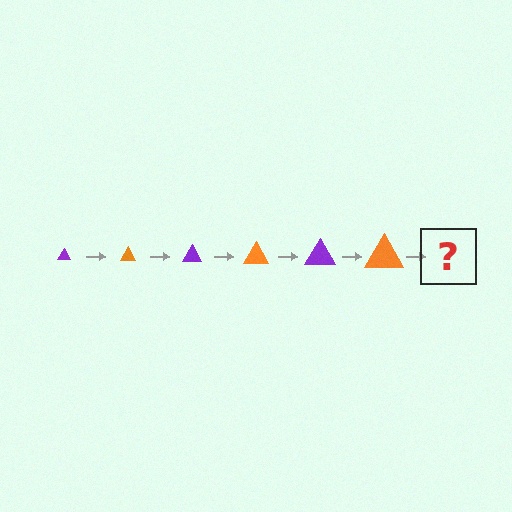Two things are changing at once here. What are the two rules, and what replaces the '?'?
The two rules are that the triangle grows larger each step and the color cycles through purple and orange. The '?' should be a purple triangle, larger than the previous one.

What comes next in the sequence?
The next element should be a purple triangle, larger than the previous one.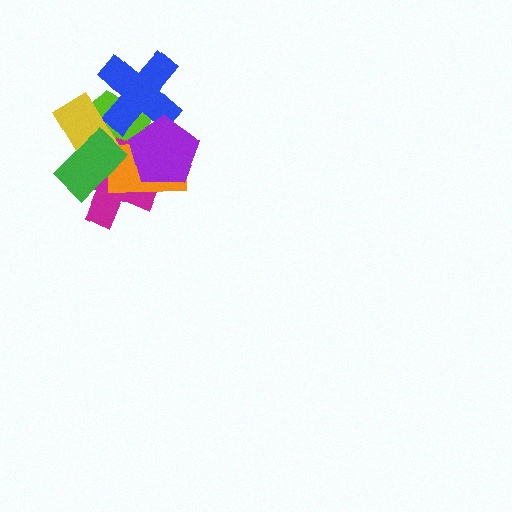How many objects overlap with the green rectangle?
4 objects overlap with the green rectangle.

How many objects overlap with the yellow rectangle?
4 objects overlap with the yellow rectangle.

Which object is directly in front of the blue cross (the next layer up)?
The yellow rectangle is directly in front of the blue cross.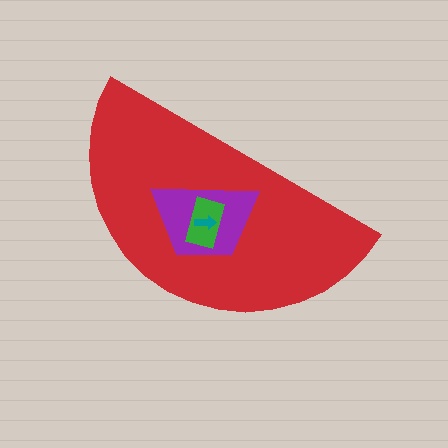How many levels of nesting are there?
4.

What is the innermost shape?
The teal arrow.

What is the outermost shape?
The red semicircle.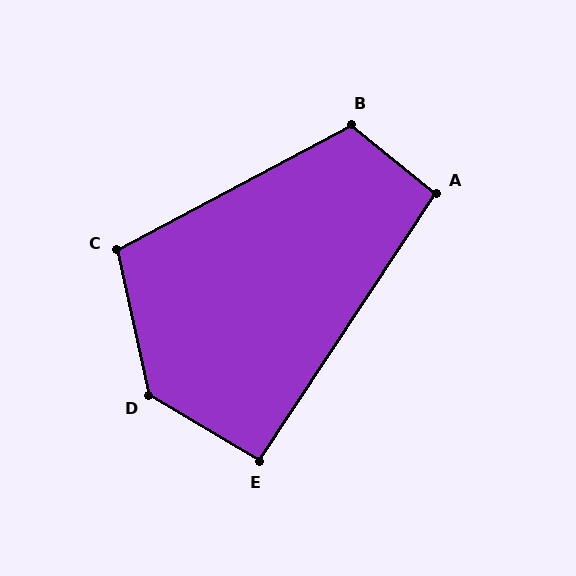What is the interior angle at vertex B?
Approximately 113 degrees (obtuse).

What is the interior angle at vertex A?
Approximately 96 degrees (obtuse).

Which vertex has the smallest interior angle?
E, at approximately 93 degrees.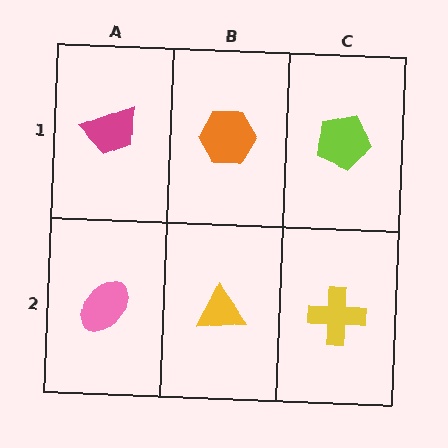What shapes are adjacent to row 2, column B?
An orange hexagon (row 1, column B), a pink ellipse (row 2, column A), a yellow cross (row 2, column C).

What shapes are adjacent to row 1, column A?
A pink ellipse (row 2, column A), an orange hexagon (row 1, column B).